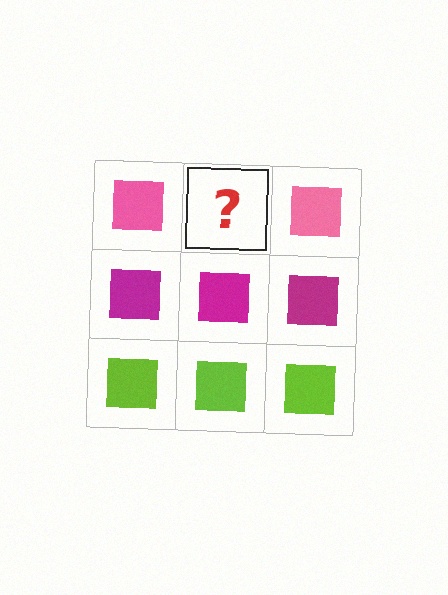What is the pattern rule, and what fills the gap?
The rule is that each row has a consistent color. The gap should be filled with a pink square.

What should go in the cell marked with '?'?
The missing cell should contain a pink square.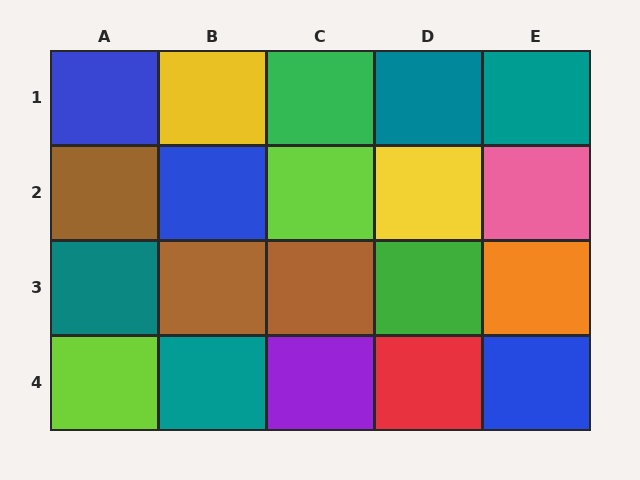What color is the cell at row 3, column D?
Green.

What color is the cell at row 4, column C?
Purple.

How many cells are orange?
1 cell is orange.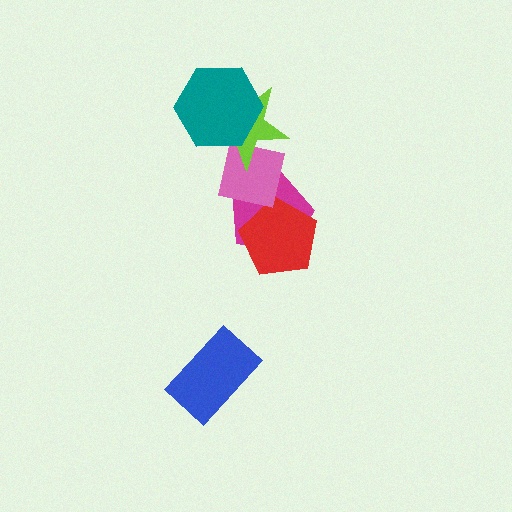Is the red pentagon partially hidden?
Yes, it is partially covered by another shape.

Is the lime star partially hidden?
Yes, it is partially covered by another shape.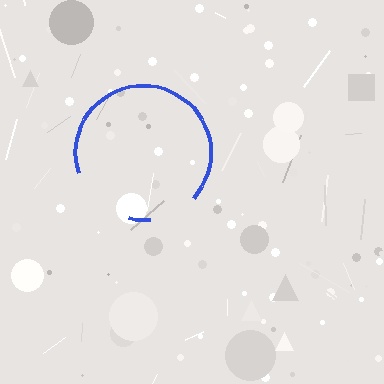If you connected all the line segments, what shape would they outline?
They would outline a circle.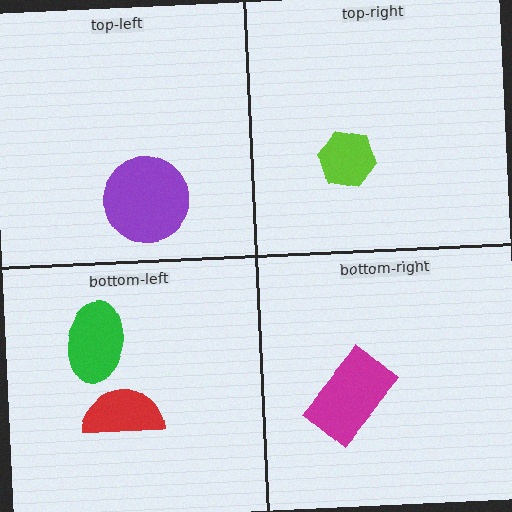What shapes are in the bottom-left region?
The green ellipse, the red semicircle.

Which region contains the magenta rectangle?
The bottom-right region.